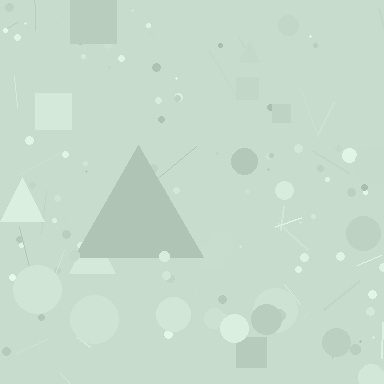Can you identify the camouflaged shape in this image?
The camouflaged shape is a triangle.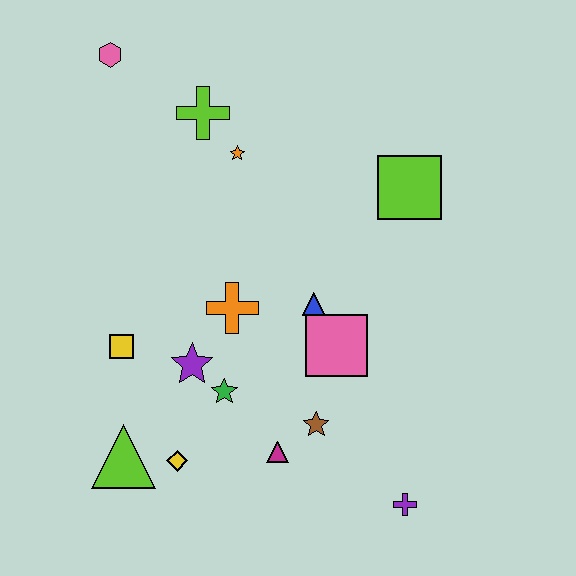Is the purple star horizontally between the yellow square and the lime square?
Yes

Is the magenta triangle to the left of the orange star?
No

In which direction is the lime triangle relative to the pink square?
The lime triangle is to the left of the pink square.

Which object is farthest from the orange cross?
The pink hexagon is farthest from the orange cross.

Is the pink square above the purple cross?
Yes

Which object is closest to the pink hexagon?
The lime cross is closest to the pink hexagon.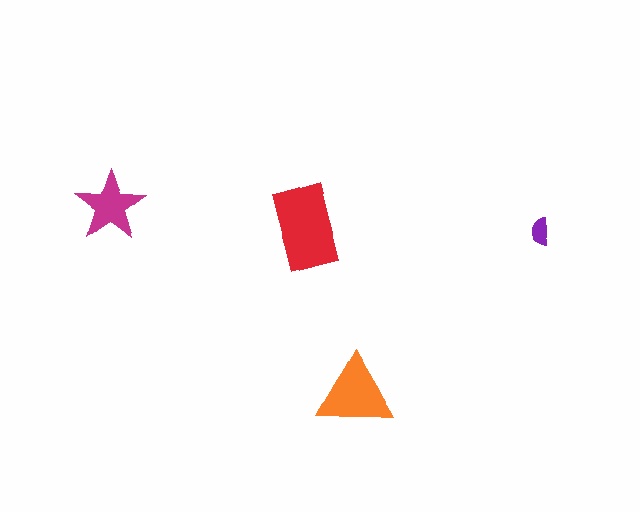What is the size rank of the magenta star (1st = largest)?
3rd.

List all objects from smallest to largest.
The purple semicircle, the magenta star, the orange triangle, the red rectangle.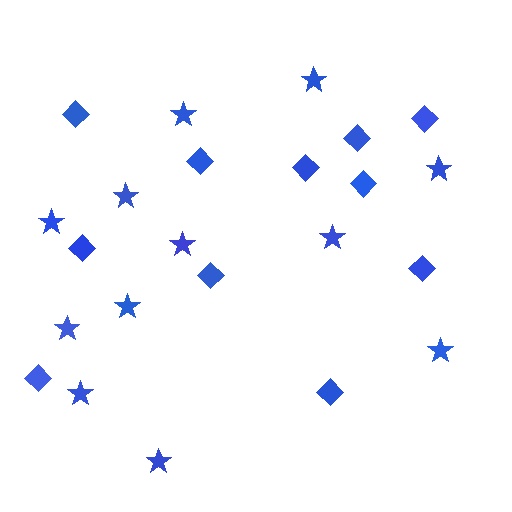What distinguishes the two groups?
There are 2 groups: one group of stars (12) and one group of diamonds (11).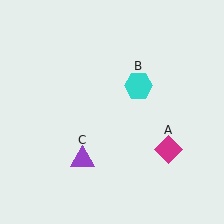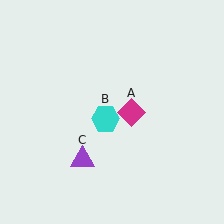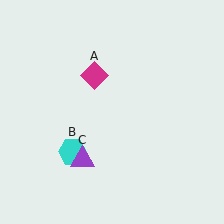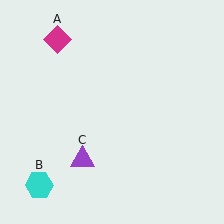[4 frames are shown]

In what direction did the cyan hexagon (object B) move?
The cyan hexagon (object B) moved down and to the left.